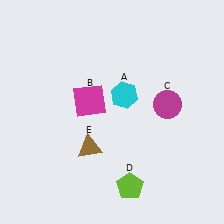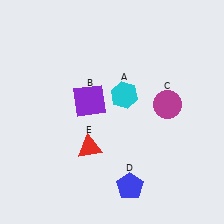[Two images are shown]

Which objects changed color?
B changed from magenta to purple. D changed from lime to blue. E changed from brown to red.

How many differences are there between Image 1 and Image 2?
There are 3 differences between the two images.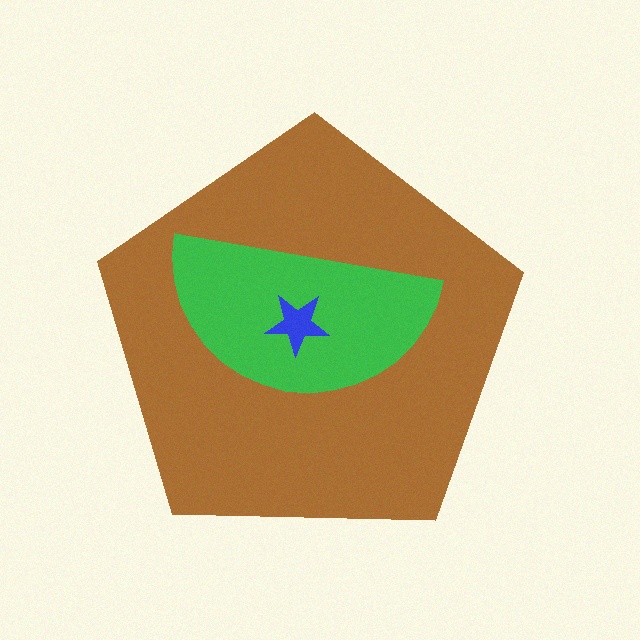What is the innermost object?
The blue star.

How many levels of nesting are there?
3.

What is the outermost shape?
The brown pentagon.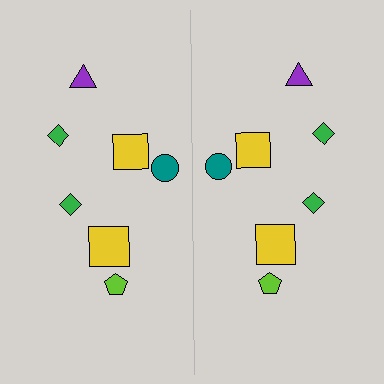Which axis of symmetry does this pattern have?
The pattern has a vertical axis of symmetry running through the center of the image.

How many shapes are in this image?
There are 14 shapes in this image.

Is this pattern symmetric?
Yes, this pattern has bilateral (reflection) symmetry.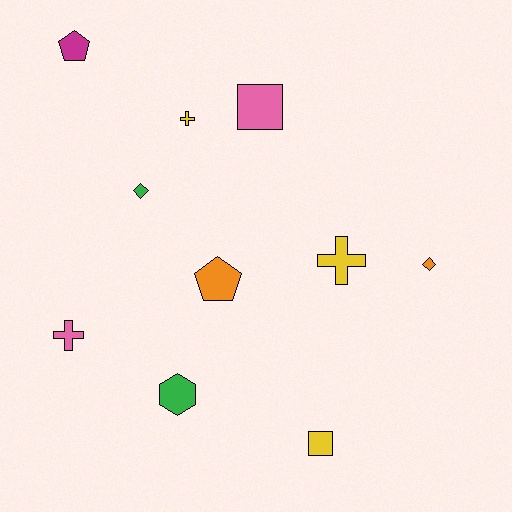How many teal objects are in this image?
There are no teal objects.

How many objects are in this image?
There are 10 objects.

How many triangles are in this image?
There are no triangles.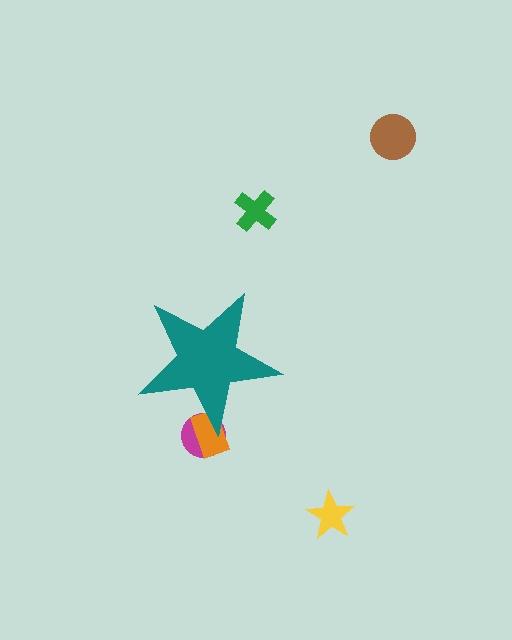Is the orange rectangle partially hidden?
Yes, the orange rectangle is partially hidden behind the teal star.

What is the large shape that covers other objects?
A teal star.